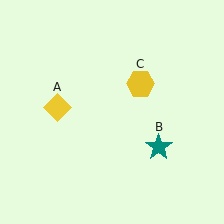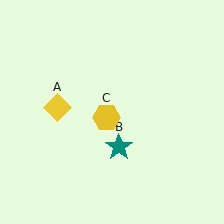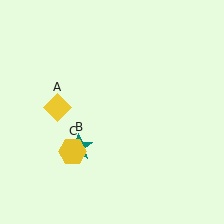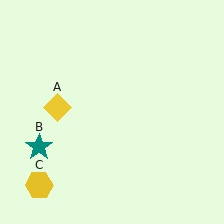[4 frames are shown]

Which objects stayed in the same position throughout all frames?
Yellow diamond (object A) remained stationary.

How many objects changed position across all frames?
2 objects changed position: teal star (object B), yellow hexagon (object C).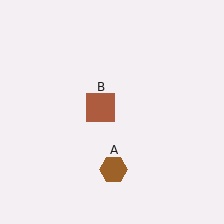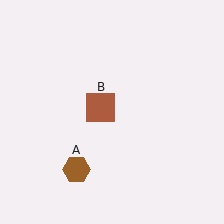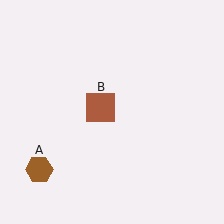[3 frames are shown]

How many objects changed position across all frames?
1 object changed position: brown hexagon (object A).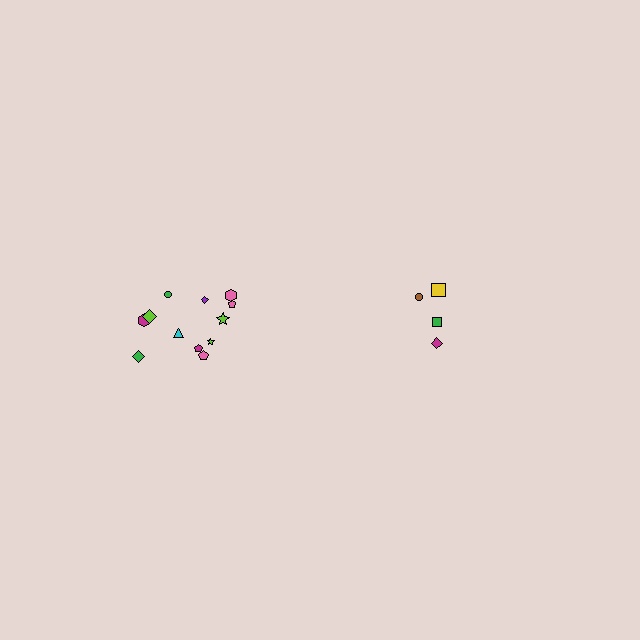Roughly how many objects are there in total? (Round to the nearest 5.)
Roughly 15 objects in total.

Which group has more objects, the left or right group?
The left group.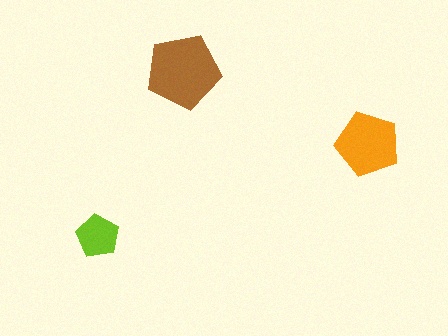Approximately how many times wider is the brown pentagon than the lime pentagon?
About 1.5 times wider.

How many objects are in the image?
There are 3 objects in the image.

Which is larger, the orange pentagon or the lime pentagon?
The orange one.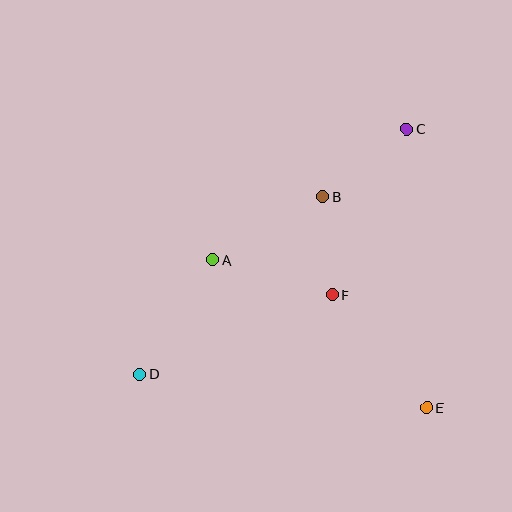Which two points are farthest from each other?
Points C and D are farthest from each other.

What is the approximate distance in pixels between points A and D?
The distance between A and D is approximately 136 pixels.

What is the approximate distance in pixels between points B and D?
The distance between B and D is approximately 255 pixels.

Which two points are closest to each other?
Points B and F are closest to each other.